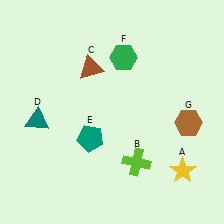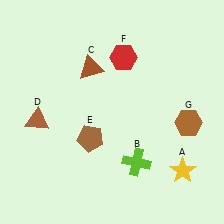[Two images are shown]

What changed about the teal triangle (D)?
In Image 1, D is teal. In Image 2, it changed to brown.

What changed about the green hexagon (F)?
In Image 1, F is green. In Image 2, it changed to red.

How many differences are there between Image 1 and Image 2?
There are 3 differences between the two images.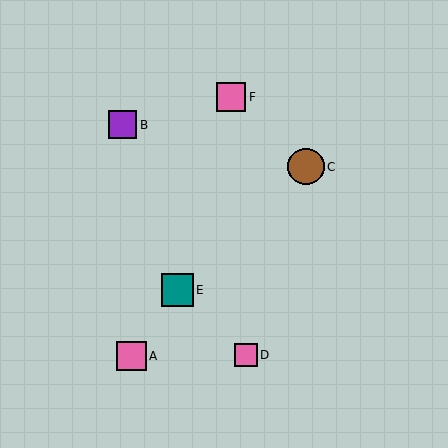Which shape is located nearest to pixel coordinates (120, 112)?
The purple square (labeled B) at (123, 125) is nearest to that location.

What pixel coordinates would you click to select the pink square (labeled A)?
Click at (132, 356) to select the pink square A.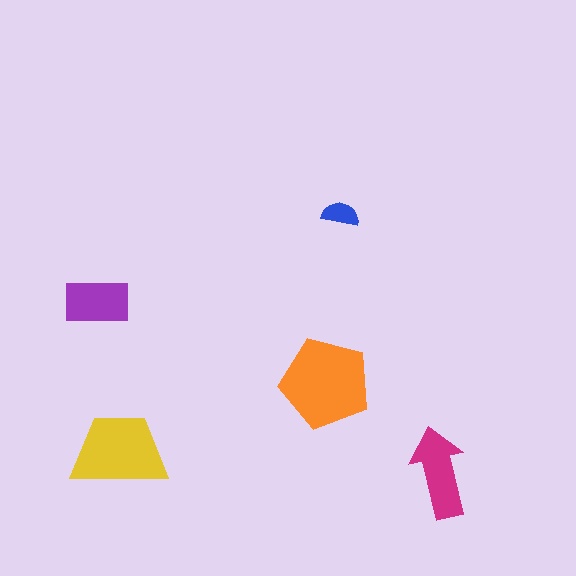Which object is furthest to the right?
The magenta arrow is rightmost.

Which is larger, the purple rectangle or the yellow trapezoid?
The yellow trapezoid.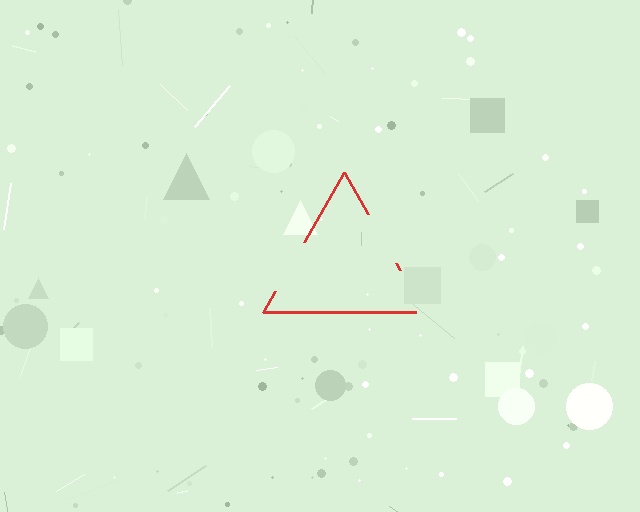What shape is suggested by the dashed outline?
The dashed outline suggests a triangle.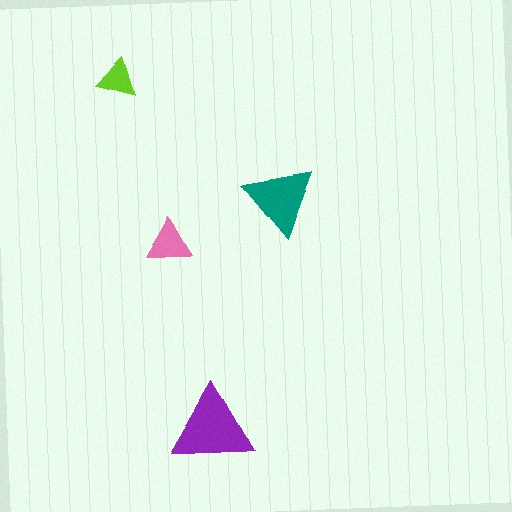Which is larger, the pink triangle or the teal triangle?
The teal one.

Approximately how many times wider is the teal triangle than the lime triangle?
About 2 times wider.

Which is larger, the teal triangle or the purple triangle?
The purple one.